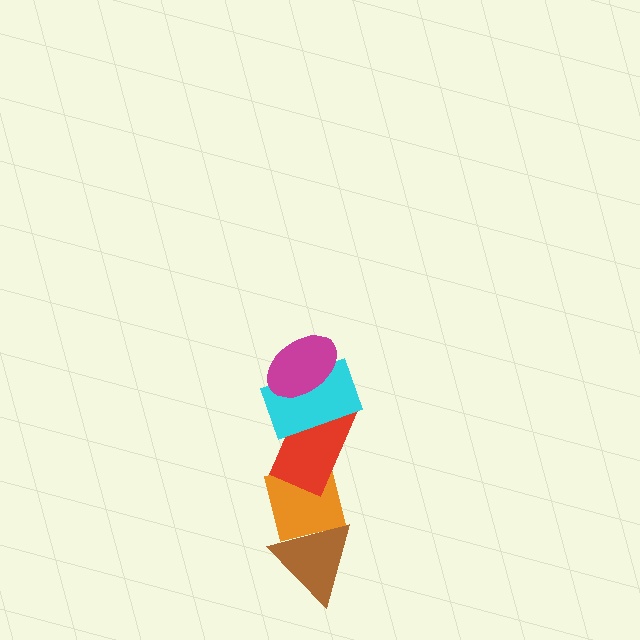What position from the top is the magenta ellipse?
The magenta ellipse is 1st from the top.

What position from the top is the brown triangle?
The brown triangle is 5th from the top.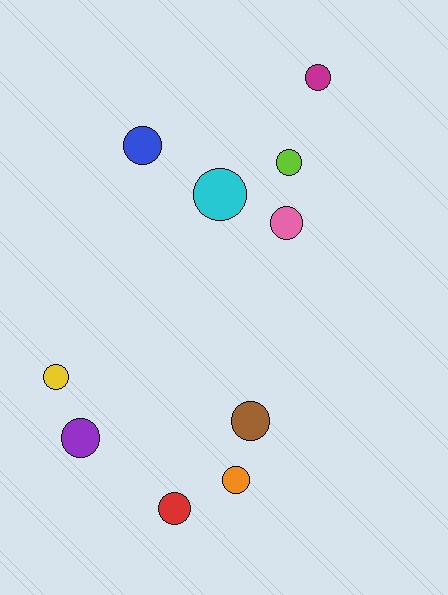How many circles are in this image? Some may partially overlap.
There are 10 circles.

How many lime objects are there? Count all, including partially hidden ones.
There is 1 lime object.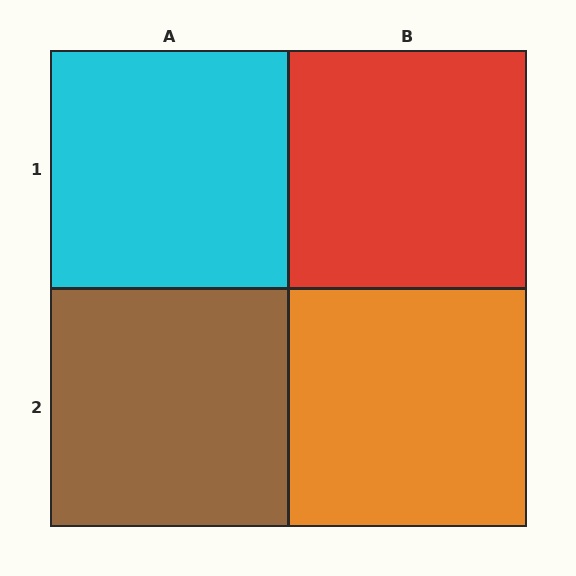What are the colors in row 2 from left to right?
Brown, orange.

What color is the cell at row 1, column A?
Cyan.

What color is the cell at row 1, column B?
Red.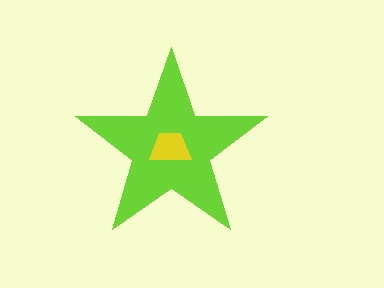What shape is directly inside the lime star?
The yellow trapezoid.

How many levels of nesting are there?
2.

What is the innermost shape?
The yellow trapezoid.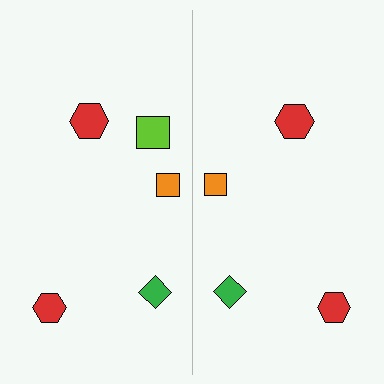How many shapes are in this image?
There are 9 shapes in this image.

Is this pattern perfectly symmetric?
No, the pattern is not perfectly symmetric. A lime square is missing from the right side.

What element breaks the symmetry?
A lime square is missing from the right side.